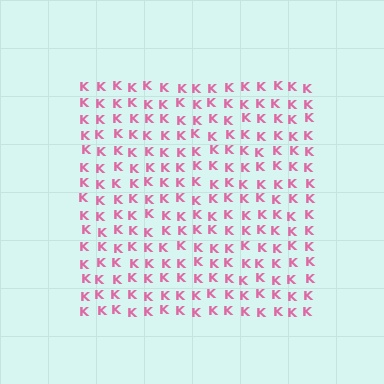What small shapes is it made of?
It is made of small letter K's.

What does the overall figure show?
The overall figure shows a square.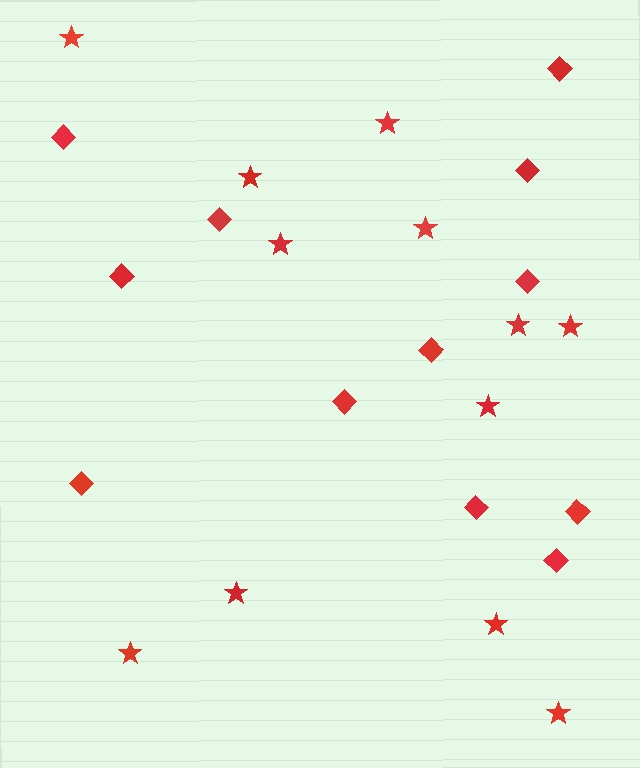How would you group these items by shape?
There are 2 groups: one group of stars (12) and one group of diamonds (12).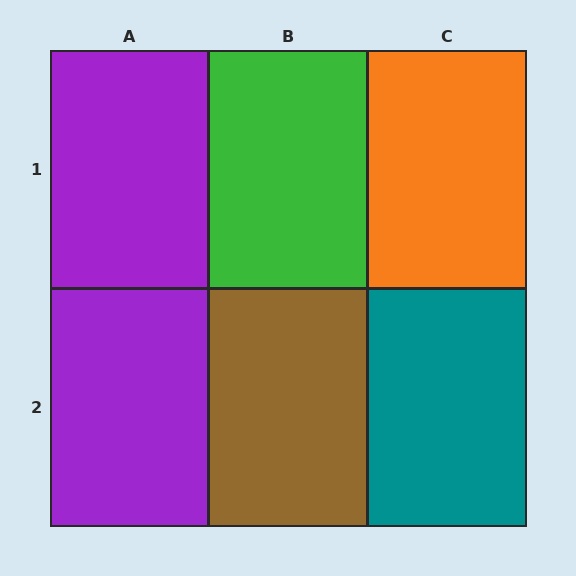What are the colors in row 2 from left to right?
Purple, brown, teal.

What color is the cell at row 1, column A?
Purple.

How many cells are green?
1 cell is green.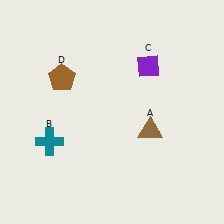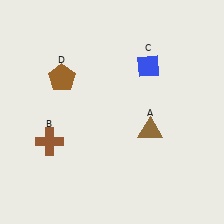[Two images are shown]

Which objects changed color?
B changed from teal to brown. C changed from purple to blue.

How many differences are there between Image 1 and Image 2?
There are 2 differences between the two images.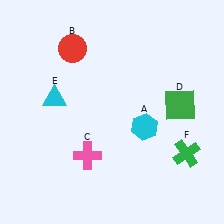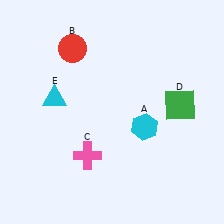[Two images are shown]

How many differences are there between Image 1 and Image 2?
There is 1 difference between the two images.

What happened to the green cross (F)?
The green cross (F) was removed in Image 2. It was in the bottom-right area of Image 1.